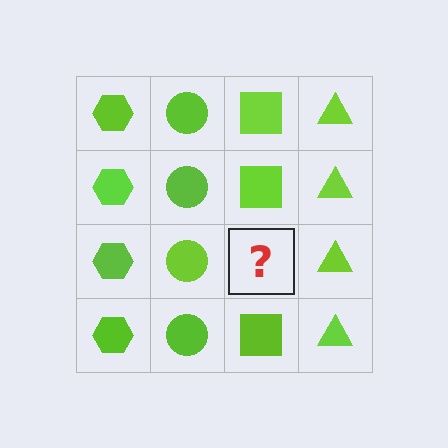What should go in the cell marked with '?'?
The missing cell should contain a lime square.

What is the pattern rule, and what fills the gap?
The rule is that each column has a consistent shape. The gap should be filled with a lime square.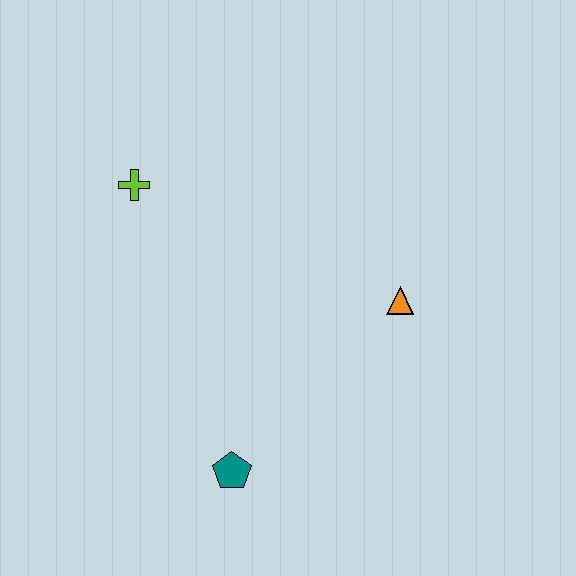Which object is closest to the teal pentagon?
The orange triangle is closest to the teal pentagon.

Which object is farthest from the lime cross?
The teal pentagon is farthest from the lime cross.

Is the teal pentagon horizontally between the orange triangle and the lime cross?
Yes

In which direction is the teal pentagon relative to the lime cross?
The teal pentagon is below the lime cross.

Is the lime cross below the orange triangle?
No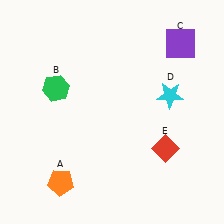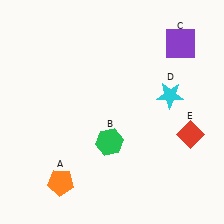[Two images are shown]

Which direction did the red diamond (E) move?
The red diamond (E) moved right.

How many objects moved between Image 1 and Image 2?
2 objects moved between the two images.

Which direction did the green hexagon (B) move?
The green hexagon (B) moved down.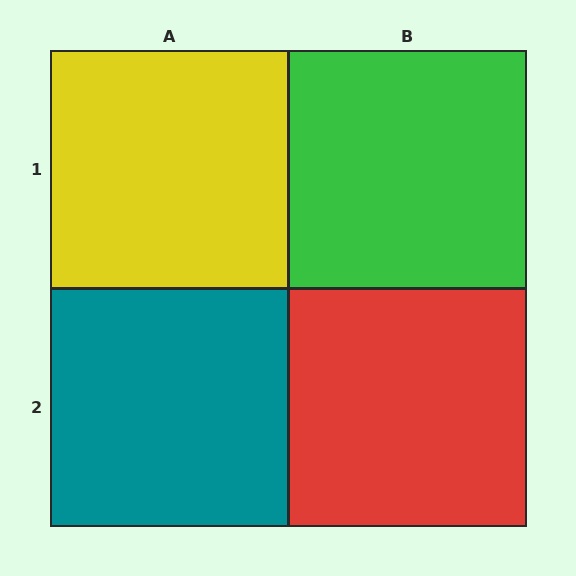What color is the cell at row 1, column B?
Green.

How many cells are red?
1 cell is red.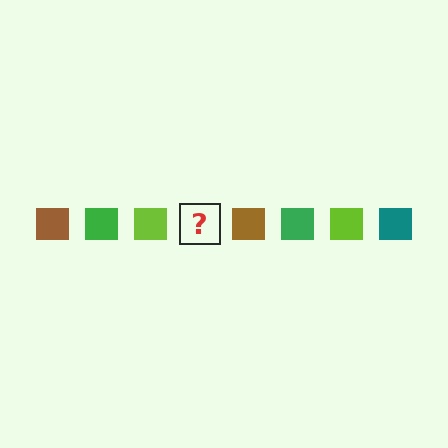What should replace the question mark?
The question mark should be replaced with a teal square.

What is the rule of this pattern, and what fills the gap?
The rule is that the pattern cycles through brown, green, lime, teal squares. The gap should be filled with a teal square.